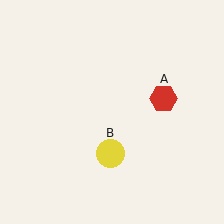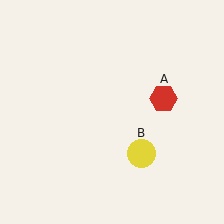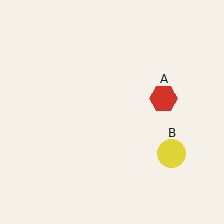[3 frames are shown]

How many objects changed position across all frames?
1 object changed position: yellow circle (object B).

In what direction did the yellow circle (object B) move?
The yellow circle (object B) moved right.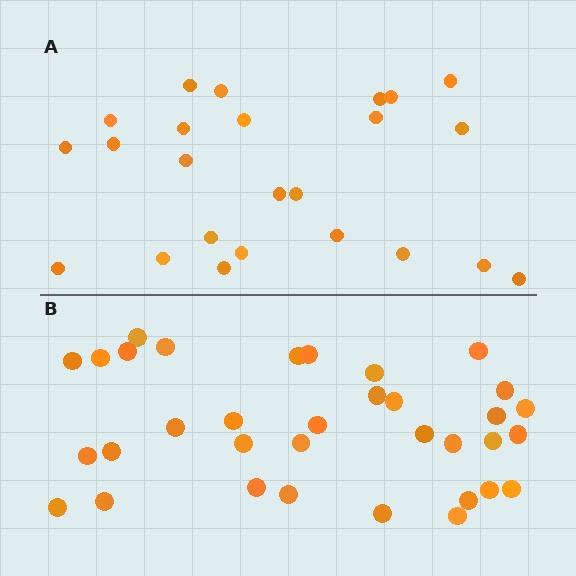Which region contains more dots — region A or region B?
Region B (the bottom region) has more dots.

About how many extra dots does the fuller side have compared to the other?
Region B has roughly 10 or so more dots than region A.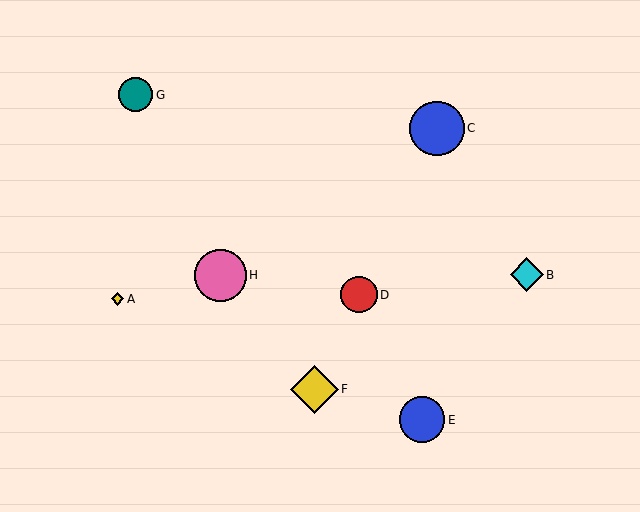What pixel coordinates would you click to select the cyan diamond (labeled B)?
Click at (527, 275) to select the cyan diamond B.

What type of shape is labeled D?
Shape D is a red circle.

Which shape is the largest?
The blue circle (labeled C) is the largest.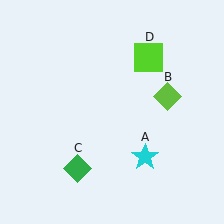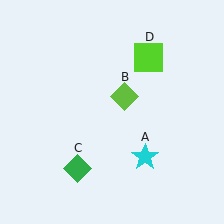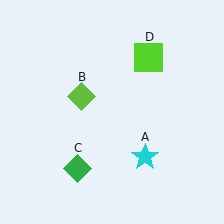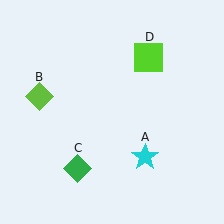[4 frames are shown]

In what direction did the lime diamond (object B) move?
The lime diamond (object B) moved left.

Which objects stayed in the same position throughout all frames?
Cyan star (object A) and green diamond (object C) and lime square (object D) remained stationary.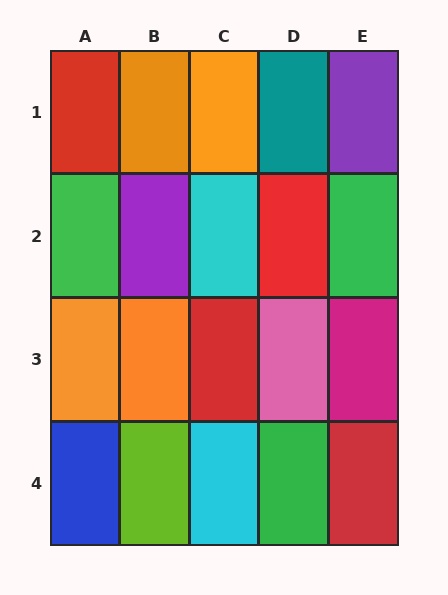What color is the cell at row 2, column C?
Cyan.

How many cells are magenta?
1 cell is magenta.